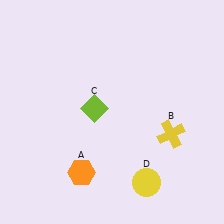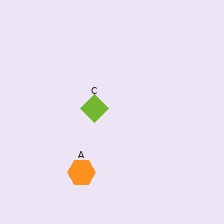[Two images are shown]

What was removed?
The yellow circle (D), the yellow cross (B) were removed in Image 2.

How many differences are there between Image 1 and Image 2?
There are 2 differences between the two images.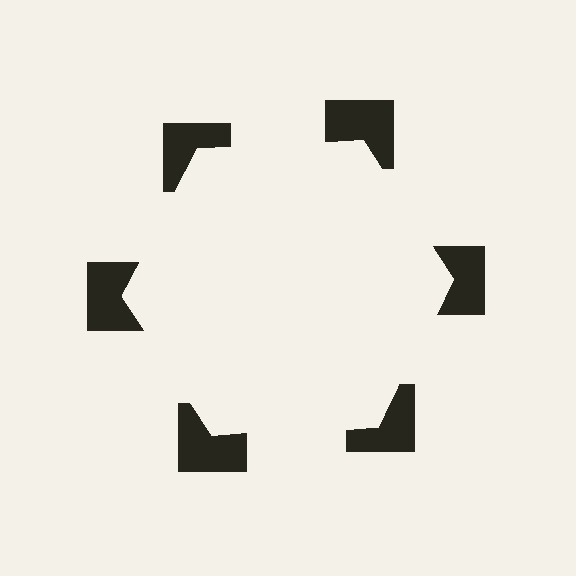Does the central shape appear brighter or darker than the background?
It typically appears slightly brighter than the background, even though no actual brightness change is drawn.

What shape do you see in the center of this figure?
An illusory hexagon — its edges are inferred from the aligned wedge cuts in the notched squares, not physically drawn.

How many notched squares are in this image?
There are 6 — one at each vertex of the illusory hexagon.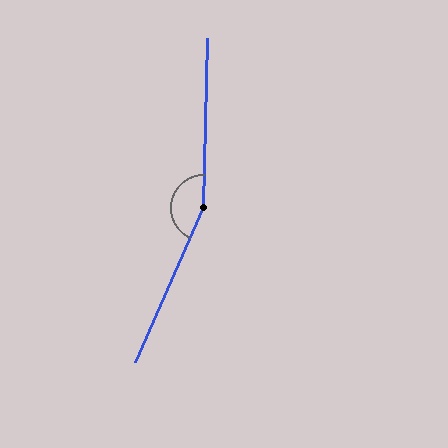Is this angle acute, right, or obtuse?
It is obtuse.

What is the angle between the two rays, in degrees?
Approximately 158 degrees.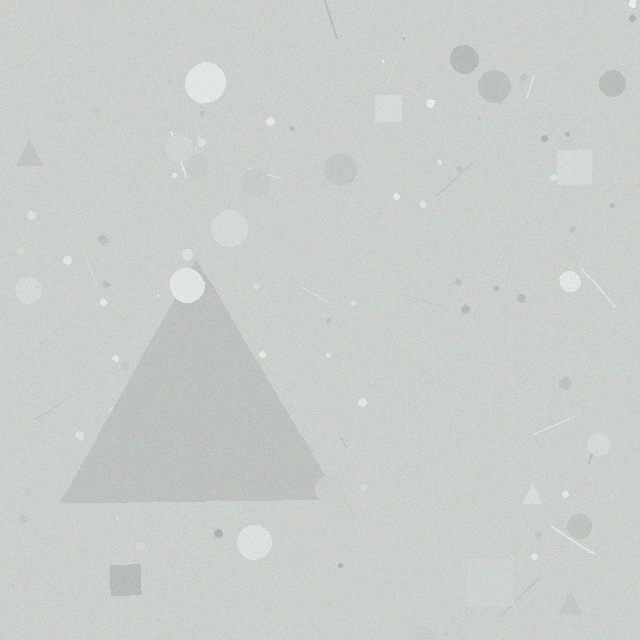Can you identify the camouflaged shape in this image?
The camouflaged shape is a triangle.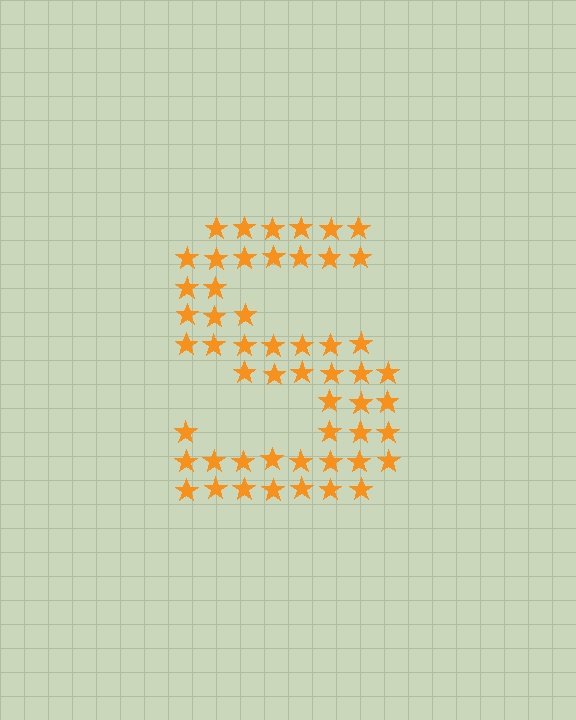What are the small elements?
The small elements are stars.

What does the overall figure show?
The overall figure shows the letter S.